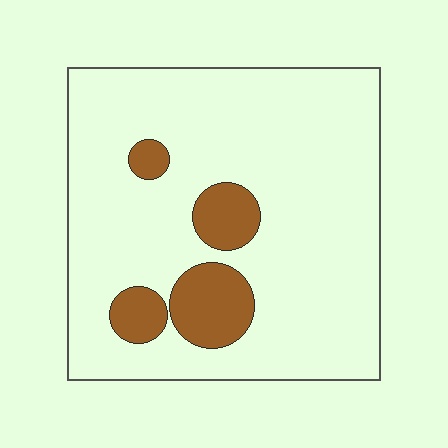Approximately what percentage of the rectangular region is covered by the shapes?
Approximately 15%.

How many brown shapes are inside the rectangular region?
4.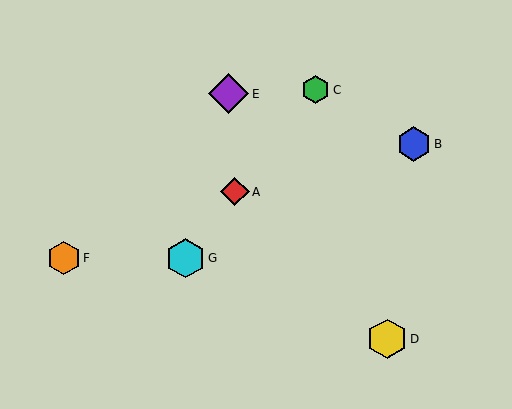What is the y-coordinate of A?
Object A is at y≈192.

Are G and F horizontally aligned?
Yes, both are at y≈258.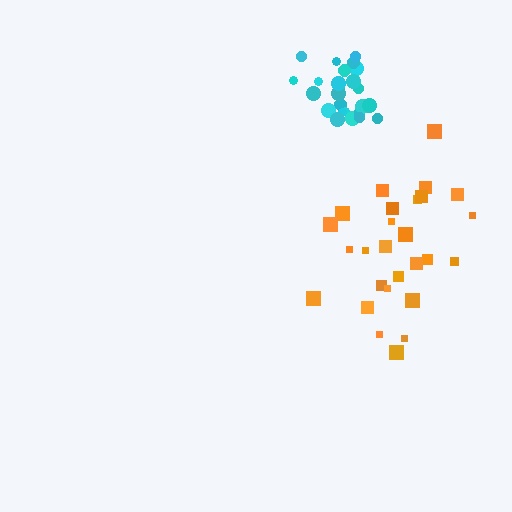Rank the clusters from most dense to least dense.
cyan, orange.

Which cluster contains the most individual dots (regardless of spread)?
Orange (27).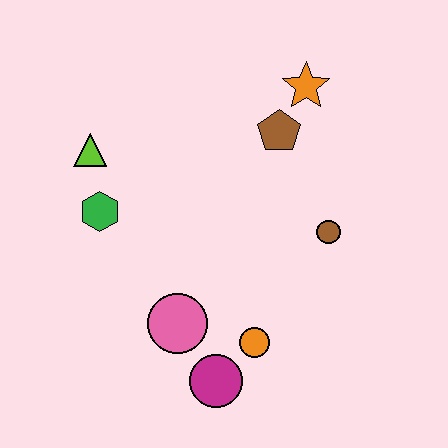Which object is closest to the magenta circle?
The orange circle is closest to the magenta circle.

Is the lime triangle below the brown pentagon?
Yes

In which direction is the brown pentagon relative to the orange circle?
The brown pentagon is above the orange circle.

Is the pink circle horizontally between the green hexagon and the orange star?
Yes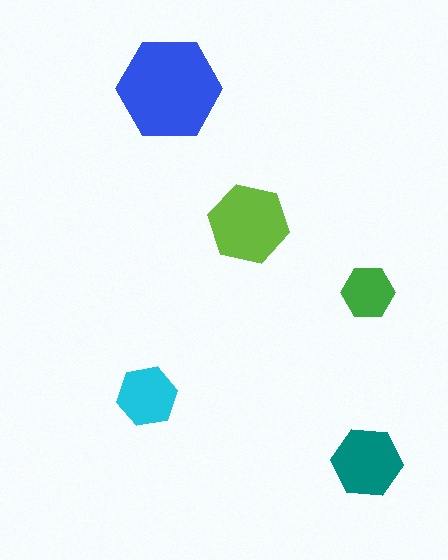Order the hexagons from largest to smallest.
the blue one, the lime one, the teal one, the cyan one, the green one.